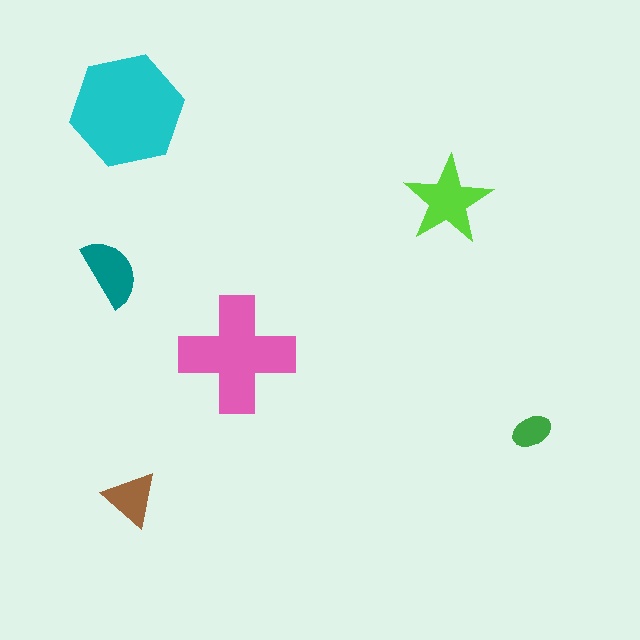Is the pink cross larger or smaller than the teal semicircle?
Larger.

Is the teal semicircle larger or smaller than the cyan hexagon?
Smaller.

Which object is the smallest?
The green ellipse.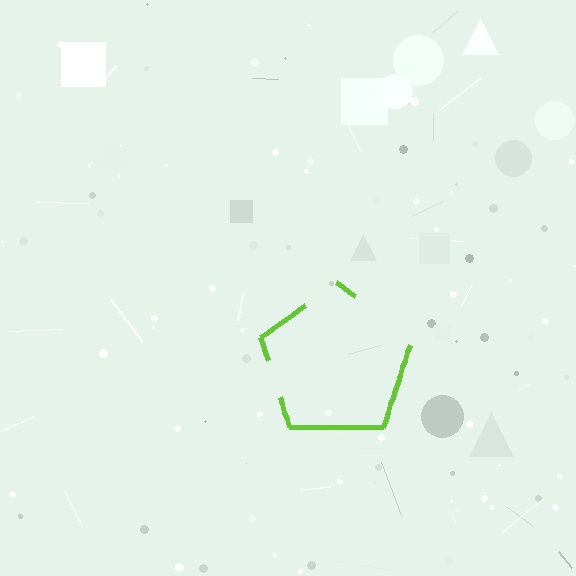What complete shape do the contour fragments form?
The contour fragments form a pentagon.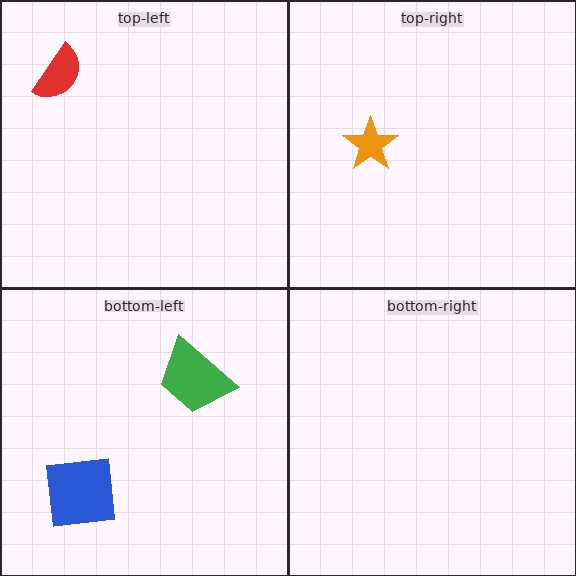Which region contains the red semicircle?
The top-left region.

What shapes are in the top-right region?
The orange star.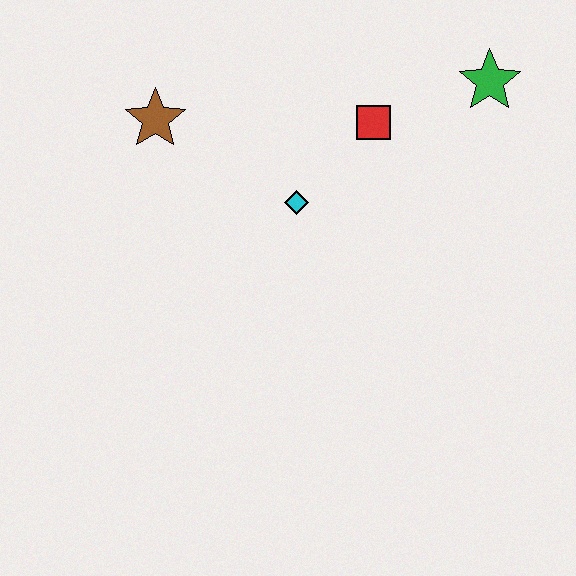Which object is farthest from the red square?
The brown star is farthest from the red square.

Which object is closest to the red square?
The cyan diamond is closest to the red square.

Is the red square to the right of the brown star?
Yes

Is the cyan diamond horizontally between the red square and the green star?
No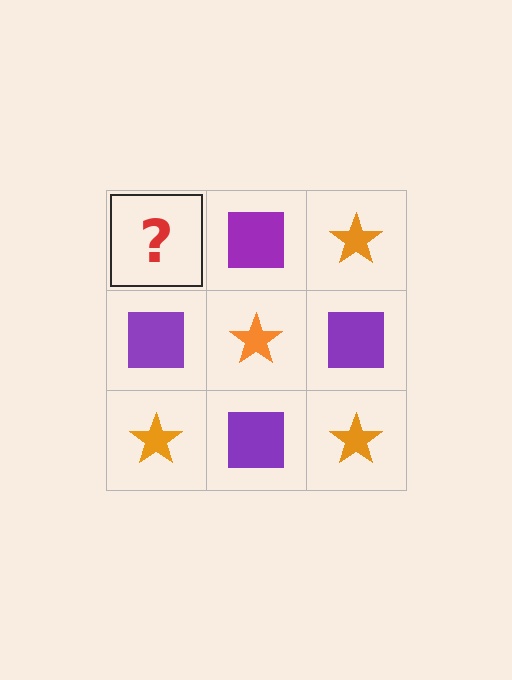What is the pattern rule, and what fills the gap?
The rule is that it alternates orange star and purple square in a checkerboard pattern. The gap should be filled with an orange star.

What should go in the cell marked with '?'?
The missing cell should contain an orange star.